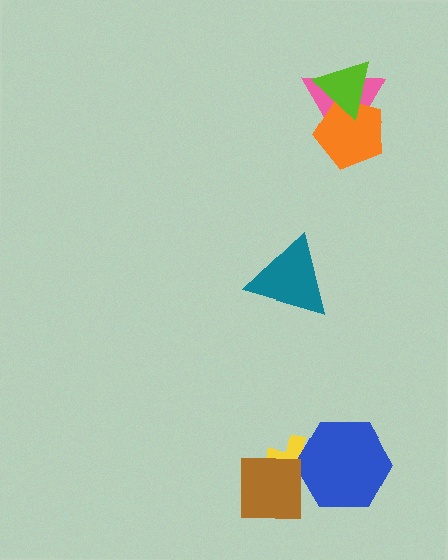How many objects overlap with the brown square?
1 object overlaps with the brown square.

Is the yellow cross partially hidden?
Yes, it is partially covered by another shape.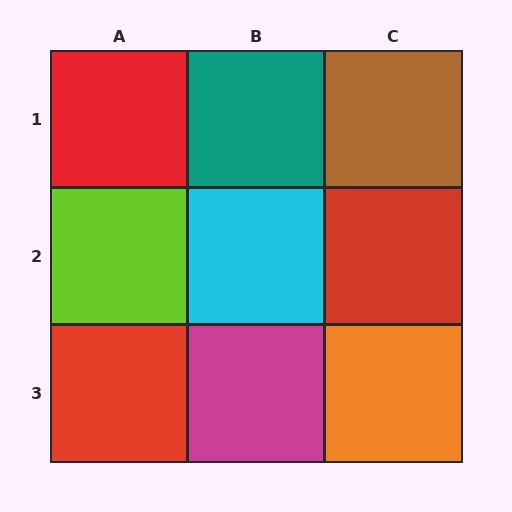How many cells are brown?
1 cell is brown.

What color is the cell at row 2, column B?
Cyan.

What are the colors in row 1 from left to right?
Red, teal, brown.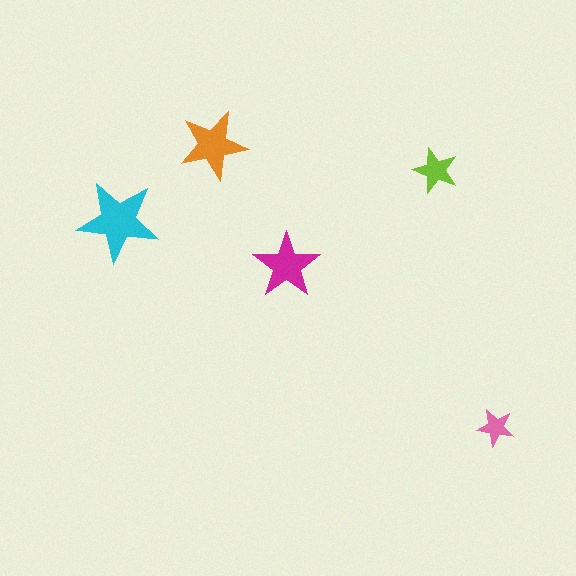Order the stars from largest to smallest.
the cyan one, the orange one, the magenta one, the lime one, the pink one.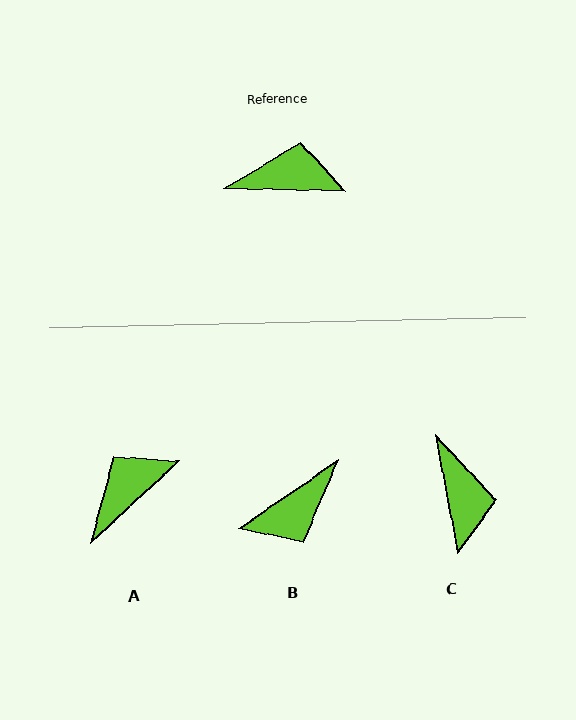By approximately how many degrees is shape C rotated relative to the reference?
Approximately 78 degrees clockwise.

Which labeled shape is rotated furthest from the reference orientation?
B, about 144 degrees away.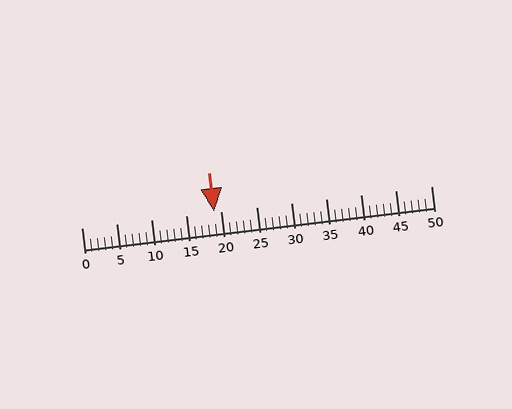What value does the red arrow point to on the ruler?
The red arrow points to approximately 19.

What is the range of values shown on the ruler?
The ruler shows values from 0 to 50.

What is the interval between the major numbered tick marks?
The major tick marks are spaced 5 units apart.